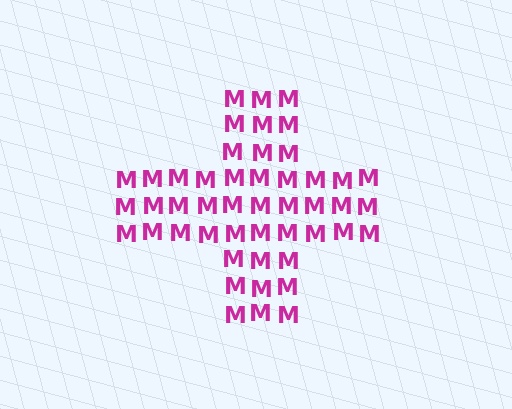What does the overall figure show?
The overall figure shows a cross.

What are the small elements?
The small elements are letter M's.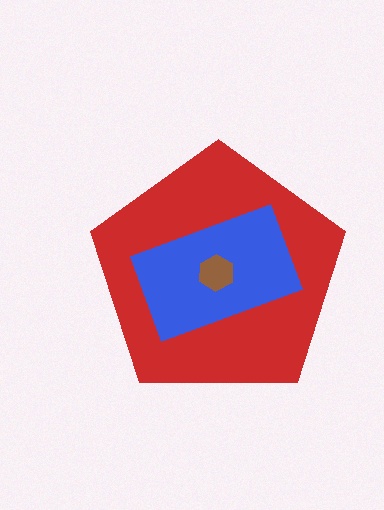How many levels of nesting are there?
3.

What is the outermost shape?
The red pentagon.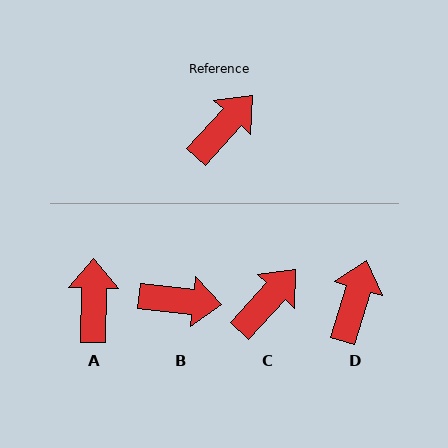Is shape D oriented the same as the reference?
No, it is off by about 26 degrees.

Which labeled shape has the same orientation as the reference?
C.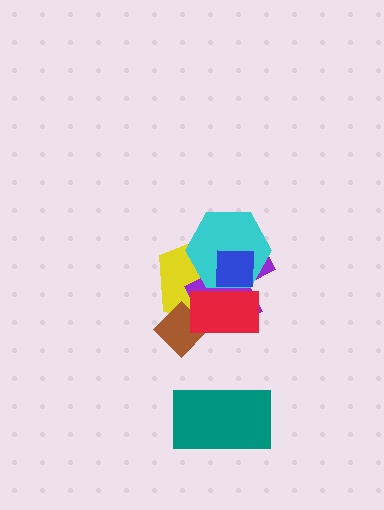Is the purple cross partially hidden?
Yes, it is partially covered by another shape.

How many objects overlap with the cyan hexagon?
4 objects overlap with the cyan hexagon.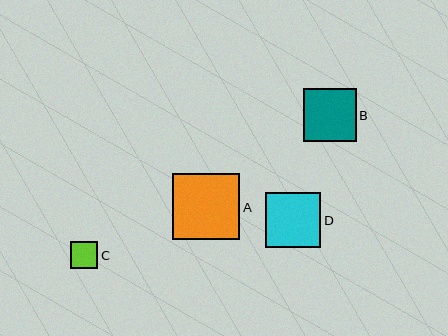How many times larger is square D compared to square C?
Square D is approximately 2.1 times the size of square C.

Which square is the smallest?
Square C is the smallest with a size of approximately 27 pixels.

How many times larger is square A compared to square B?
Square A is approximately 1.3 times the size of square B.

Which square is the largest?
Square A is the largest with a size of approximately 67 pixels.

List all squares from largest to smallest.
From largest to smallest: A, D, B, C.